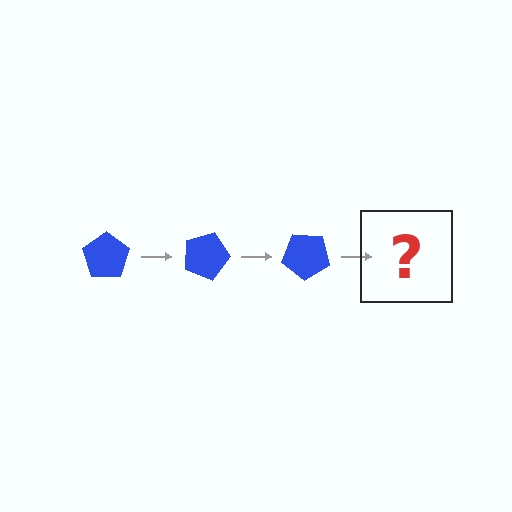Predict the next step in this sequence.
The next step is a blue pentagon rotated 60 degrees.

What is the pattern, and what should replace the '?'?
The pattern is that the pentagon rotates 20 degrees each step. The '?' should be a blue pentagon rotated 60 degrees.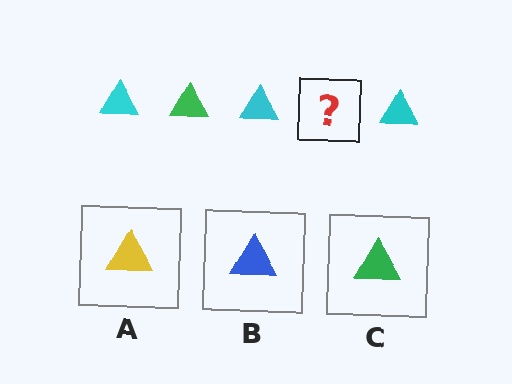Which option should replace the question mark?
Option C.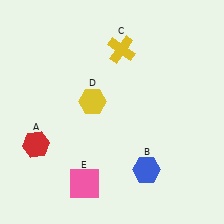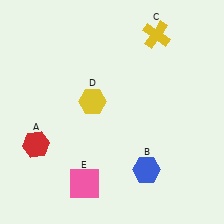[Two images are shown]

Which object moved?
The yellow cross (C) moved right.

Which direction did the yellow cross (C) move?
The yellow cross (C) moved right.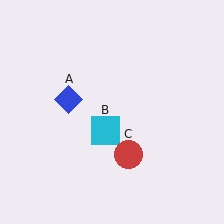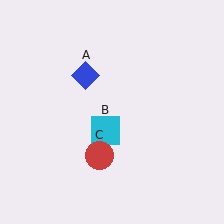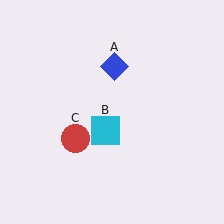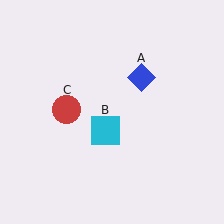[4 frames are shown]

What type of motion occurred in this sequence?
The blue diamond (object A), red circle (object C) rotated clockwise around the center of the scene.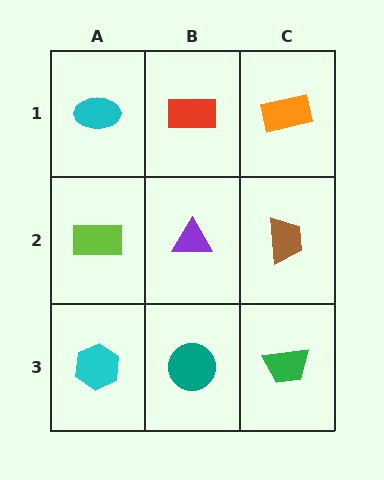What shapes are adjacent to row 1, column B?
A purple triangle (row 2, column B), a cyan ellipse (row 1, column A), an orange rectangle (row 1, column C).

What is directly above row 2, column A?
A cyan ellipse.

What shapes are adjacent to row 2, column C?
An orange rectangle (row 1, column C), a green trapezoid (row 3, column C), a purple triangle (row 2, column B).